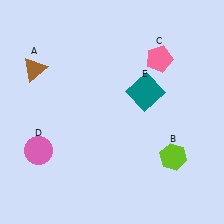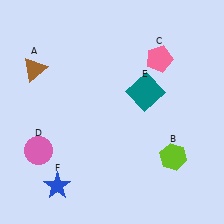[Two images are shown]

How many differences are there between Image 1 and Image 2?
There is 1 difference between the two images.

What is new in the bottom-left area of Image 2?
A blue star (F) was added in the bottom-left area of Image 2.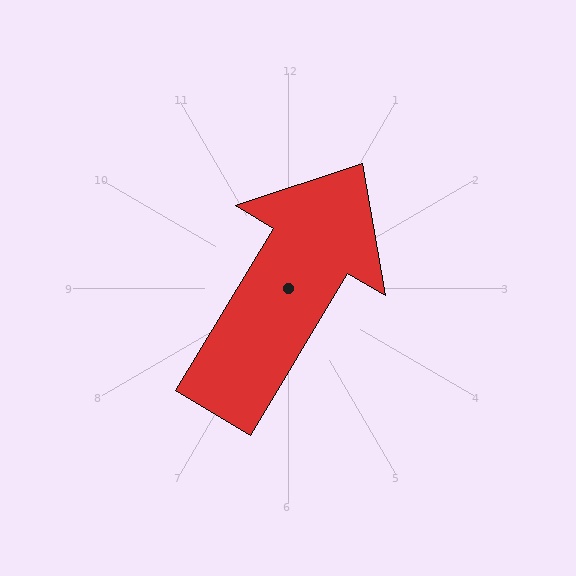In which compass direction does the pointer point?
Northeast.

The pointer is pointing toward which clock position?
Roughly 1 o'clock.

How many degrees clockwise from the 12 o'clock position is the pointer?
Approximately 31 degrees.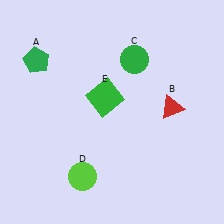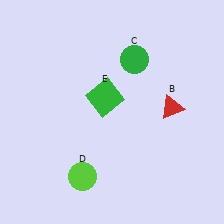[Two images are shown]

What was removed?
The green pentagon (A) was removed in Image 2.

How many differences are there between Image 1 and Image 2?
There is 1 difference between the two images.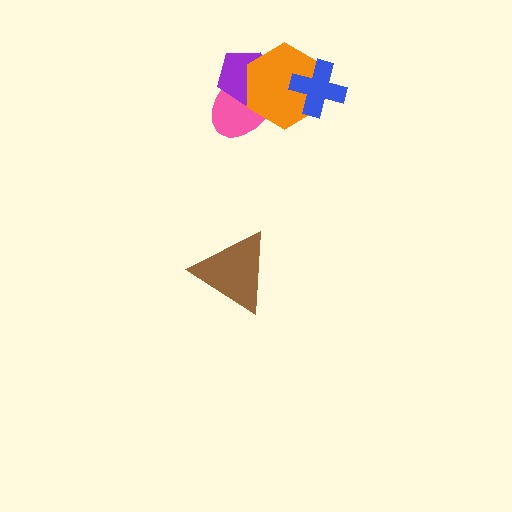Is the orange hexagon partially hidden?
Yes, it is partially covered by another shape.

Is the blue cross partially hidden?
No, no other shape covers it.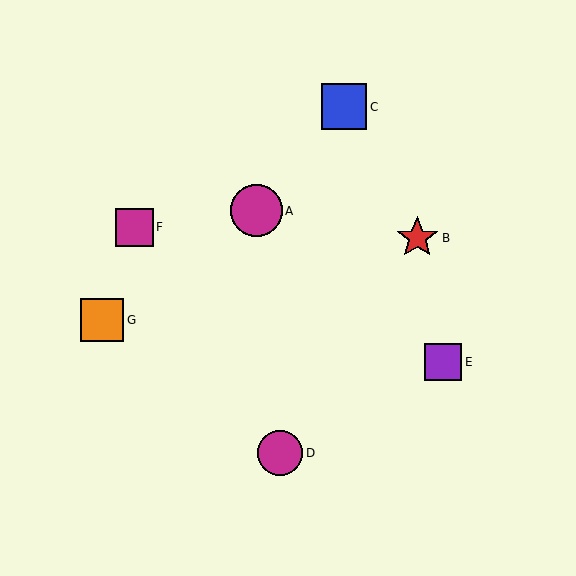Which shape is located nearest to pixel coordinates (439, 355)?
The purple square (labeled E) at (443, 362) is nearest to that location.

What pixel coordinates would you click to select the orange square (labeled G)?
Click at (102, 320) to select the orange square G.